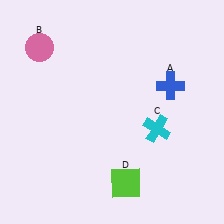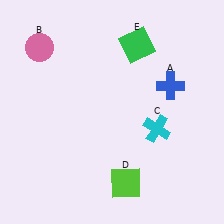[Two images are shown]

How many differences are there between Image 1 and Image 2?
There is 1 difference between the two images.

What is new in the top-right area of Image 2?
A green square (E) was added in the top-right area of Image 2.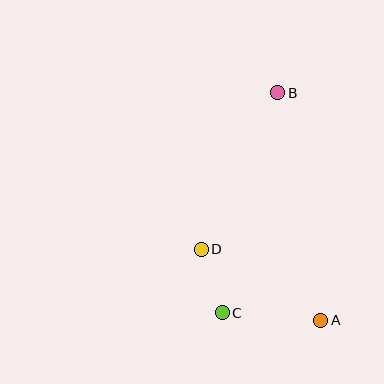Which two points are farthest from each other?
Points A and B are farthest from each other.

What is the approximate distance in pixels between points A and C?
The distance between A and C is approximately 99 pixels.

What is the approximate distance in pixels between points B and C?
The distance between B and C is approximately 227 pixels.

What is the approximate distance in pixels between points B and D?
The distance between B and D is approximately 174 pixels.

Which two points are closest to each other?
Points C and D are closest to each other.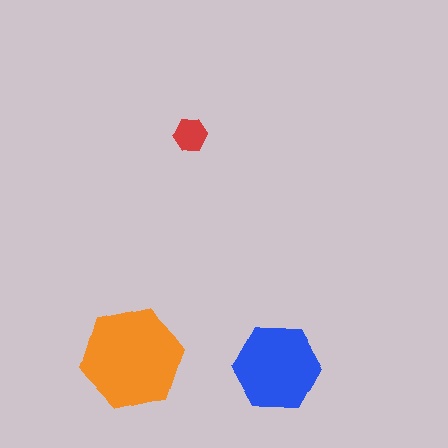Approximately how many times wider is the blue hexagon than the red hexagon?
About 2.5 times wider.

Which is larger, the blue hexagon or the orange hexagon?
The orange one.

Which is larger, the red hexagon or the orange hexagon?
The orange one.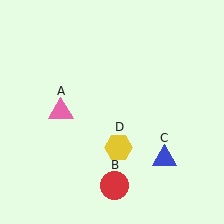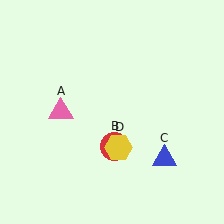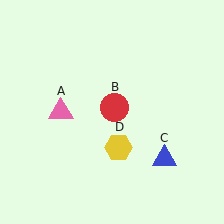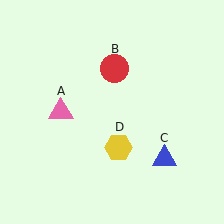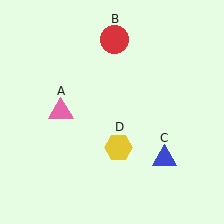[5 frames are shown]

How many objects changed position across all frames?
1 object changed position: red circle (object B).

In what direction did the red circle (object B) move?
The red circle (object B) moved up.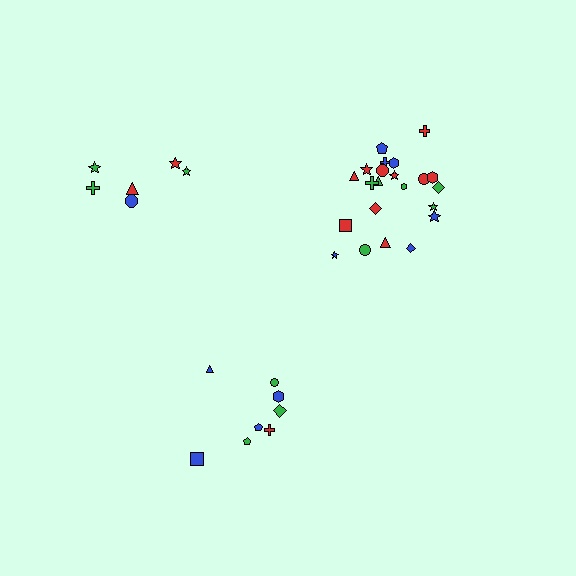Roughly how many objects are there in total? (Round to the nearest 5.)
Roughly 35 objects in total.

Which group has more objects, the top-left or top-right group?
The top-right group.